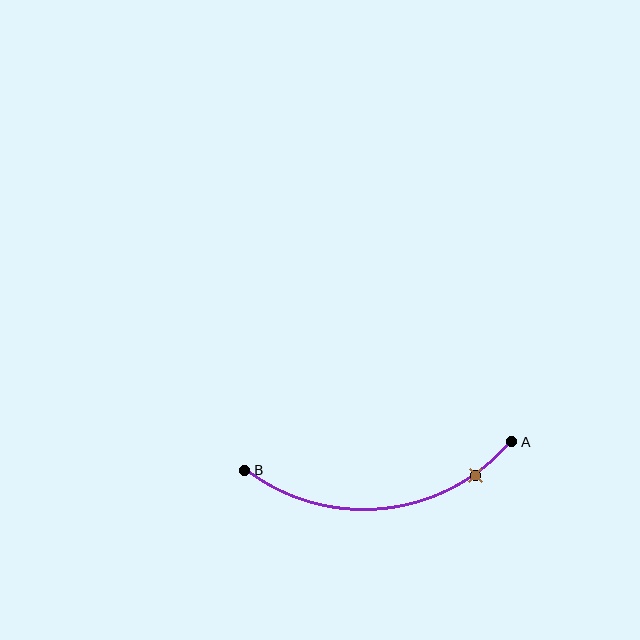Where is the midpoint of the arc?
The arc midpoint is the point on the curve farthest from the straight line joining A and B. It sits below that line.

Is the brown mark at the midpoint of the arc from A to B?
No. The brown mark lies on the arc but is closer to endpoint A. The arc midpoint would be at the point on the curve equidistant along the arc from both A and B.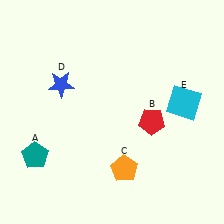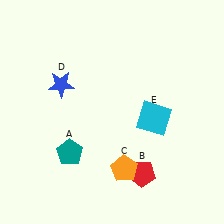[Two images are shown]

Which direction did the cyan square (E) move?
The cyan square (E) moved left.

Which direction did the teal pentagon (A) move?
The teal pentagon (A) moved right.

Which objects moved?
The objects that moved are: the teal pentagon (A), the red pentagon (B), the cyan square (E).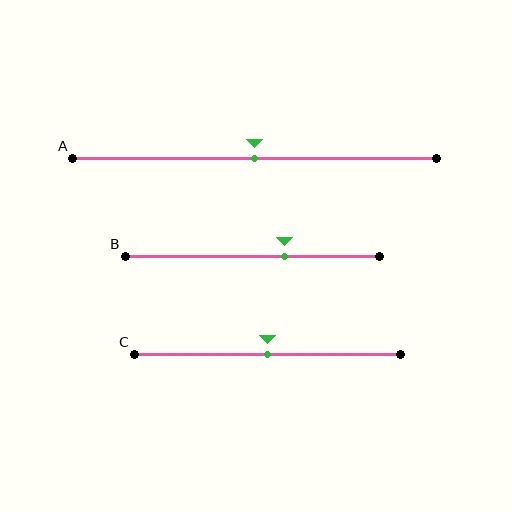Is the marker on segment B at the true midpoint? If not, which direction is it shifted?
No, the marker on segment B is shifted to the right by about 13% of the segment length.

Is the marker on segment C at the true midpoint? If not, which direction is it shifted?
Yes, the marker on segment C is at the true midpoint.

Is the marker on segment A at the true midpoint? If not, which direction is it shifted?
Yes, the marker on segment A is at the true midpoint.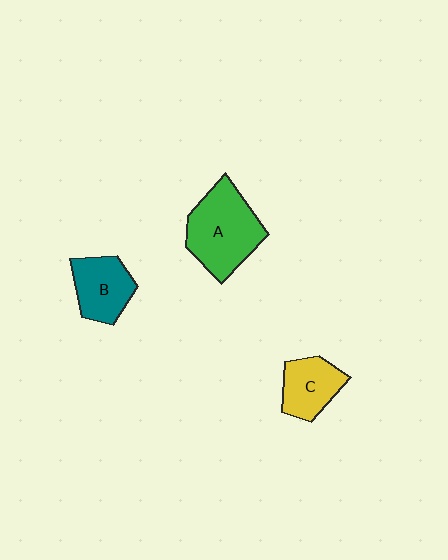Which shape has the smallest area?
Shape C (yellow).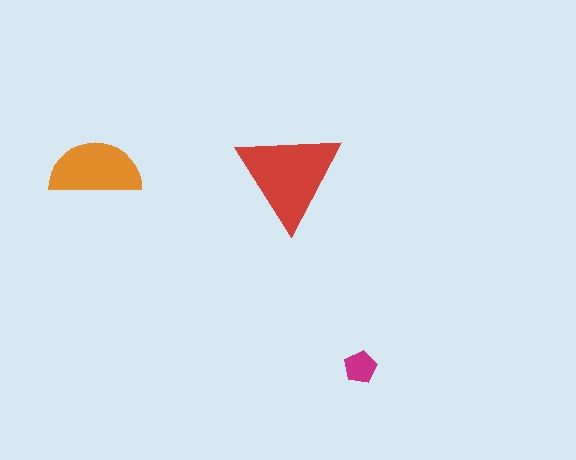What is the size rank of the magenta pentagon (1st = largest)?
3rd.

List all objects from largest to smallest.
The red triangle, the orange semicircle, the magenta pentagon.